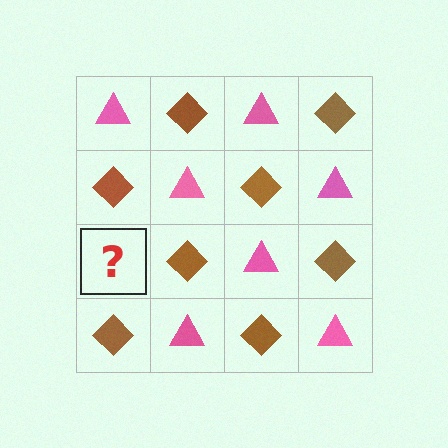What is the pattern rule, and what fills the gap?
The rule is that it alternates pink triangle and brown diamond in a checkerboard pattern. The gap should be filled with a pink triangle.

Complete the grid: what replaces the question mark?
The question mark should be replaced with a pink triangle.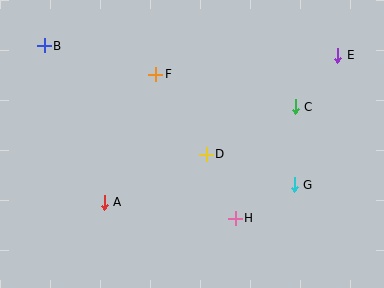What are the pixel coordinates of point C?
Point C is at (295, 107).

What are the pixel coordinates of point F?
Point F is at (156, 74).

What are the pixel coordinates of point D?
Point D is at (206, 154).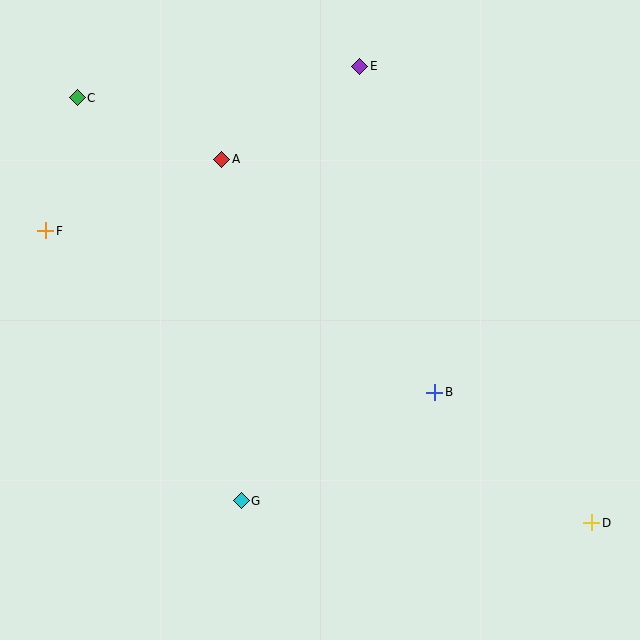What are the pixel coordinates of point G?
Point G is at (241, 501).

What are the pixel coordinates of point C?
Point C is at (77, 98).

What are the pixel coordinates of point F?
Point F is at (46, 231).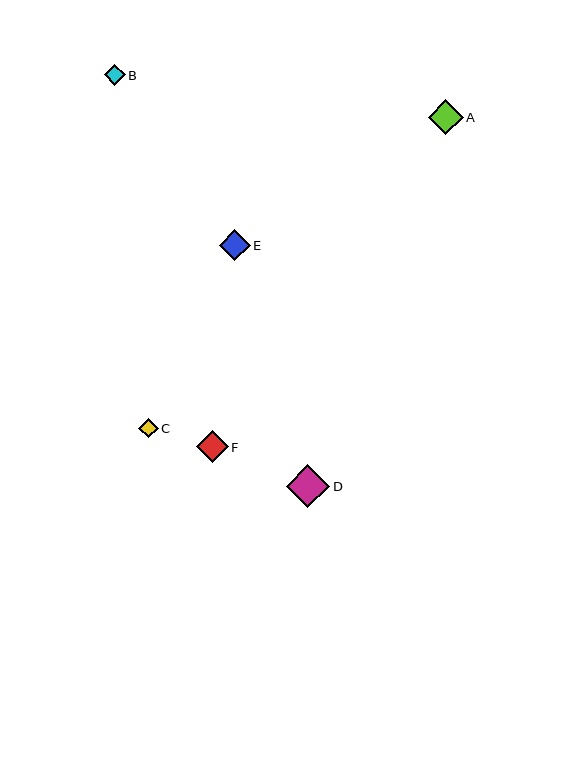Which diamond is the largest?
Diamond D is the largest with a size of approximately 44 pixels.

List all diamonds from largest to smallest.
From largest to smallest: D, A, F, E, B, C.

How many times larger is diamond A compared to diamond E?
Diamond A is approximately 1.1 times the size of diamond E.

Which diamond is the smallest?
Diamond C is the smallest with a size of approximately 19 pixels.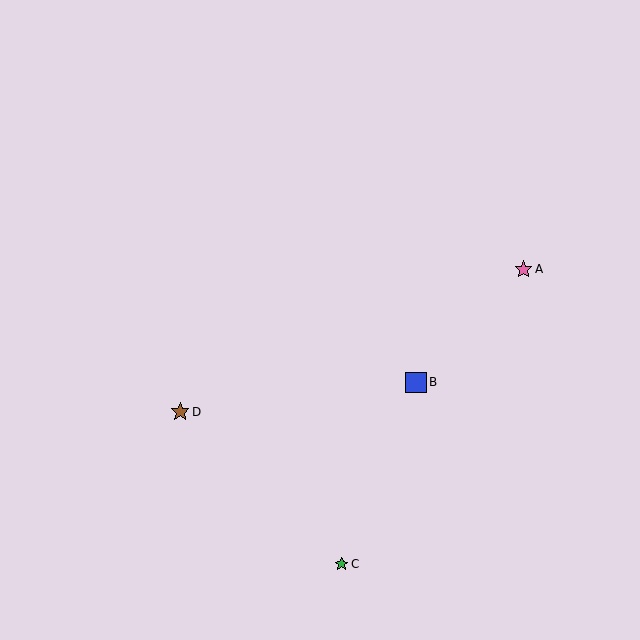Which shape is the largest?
The blue square (labeled B) is the largest.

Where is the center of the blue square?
The center of the blue square is at (416, 382).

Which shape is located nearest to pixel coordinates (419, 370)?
The blue square (labeled B) at (416, 382) is nearest to that location.